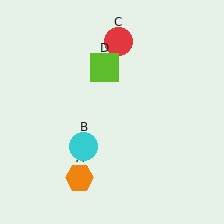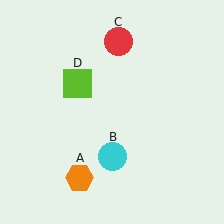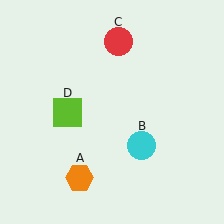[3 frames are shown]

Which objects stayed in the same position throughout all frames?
Orange hexagon (object A) and red circle (object C) remained stationary.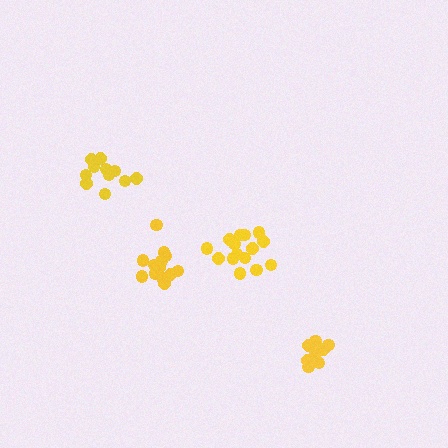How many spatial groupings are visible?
There are 4 spatial groupings.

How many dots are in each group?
Group 1: 15 dots, Group 2: 10 dots, Group 3: 14 dots, Group 4: 11 dots (50 total).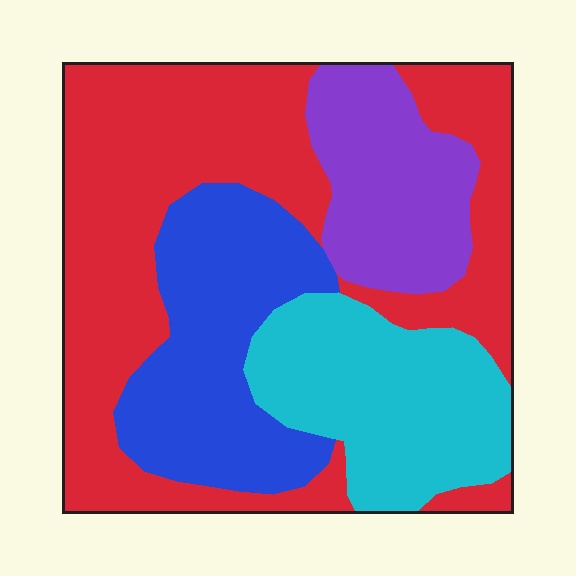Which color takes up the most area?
Red, at roughly 45%.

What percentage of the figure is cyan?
Cyan takes up about one fifth (1/5) of the figure.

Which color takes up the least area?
Purple, at roughly 15%.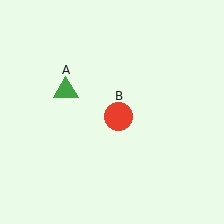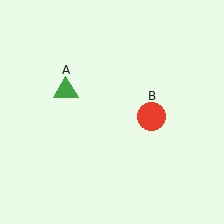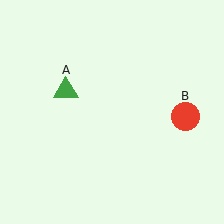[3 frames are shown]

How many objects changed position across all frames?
1 object changed position: red circle (object B).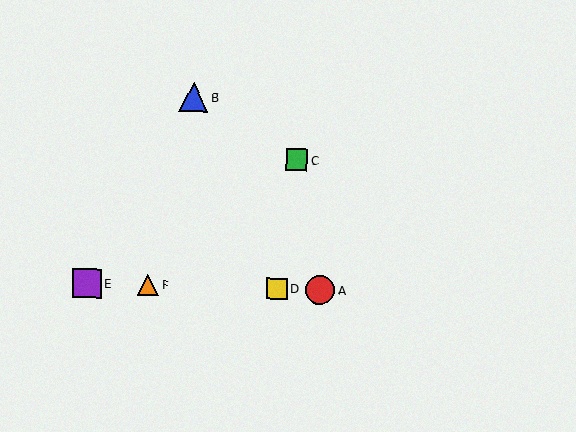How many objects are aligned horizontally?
4 objects (A, D, E, F) are aligned horizontally.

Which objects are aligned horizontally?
Objects A, D, E, F are aligned horizontally.